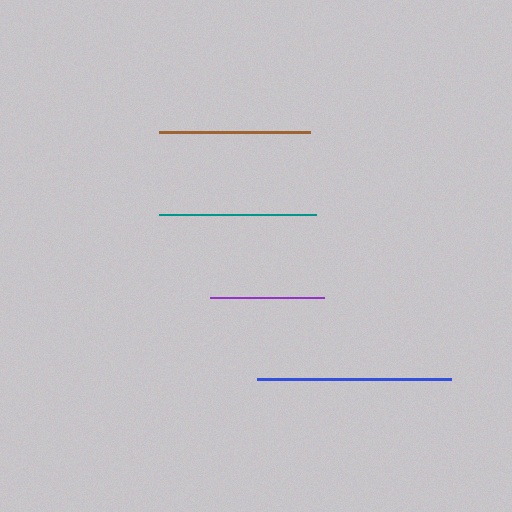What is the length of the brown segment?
The brown segment is approximately 151 pixels long.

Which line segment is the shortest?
The purple line is the shortest at approximately 114 pixels.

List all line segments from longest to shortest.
From longest to shortest: blue, teal, brown, purple.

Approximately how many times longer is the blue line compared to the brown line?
The blue line is approximately 1.3 times the length of the brown line.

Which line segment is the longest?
The blue line is the longest at approximately 194 pixels.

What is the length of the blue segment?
The blue segment is approximately 194 pixels long.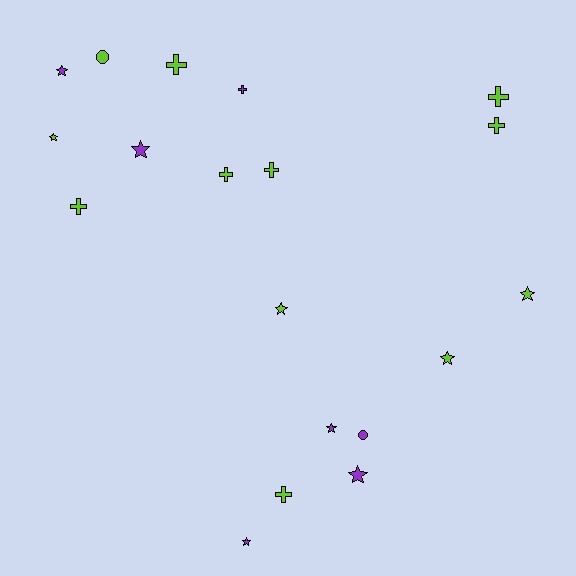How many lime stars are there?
There are 4 lime stars.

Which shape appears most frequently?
Star, with 9 objects.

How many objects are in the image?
There are 19 objects.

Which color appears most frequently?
Lime, with 12 objects.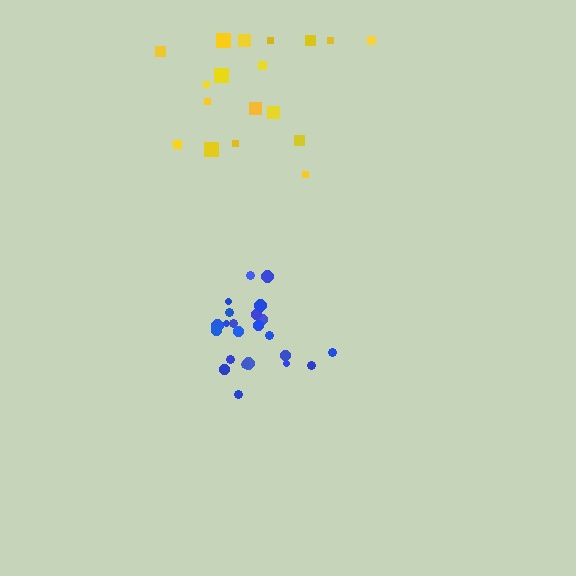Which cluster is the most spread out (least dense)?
Yellow.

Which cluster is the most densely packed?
Blue.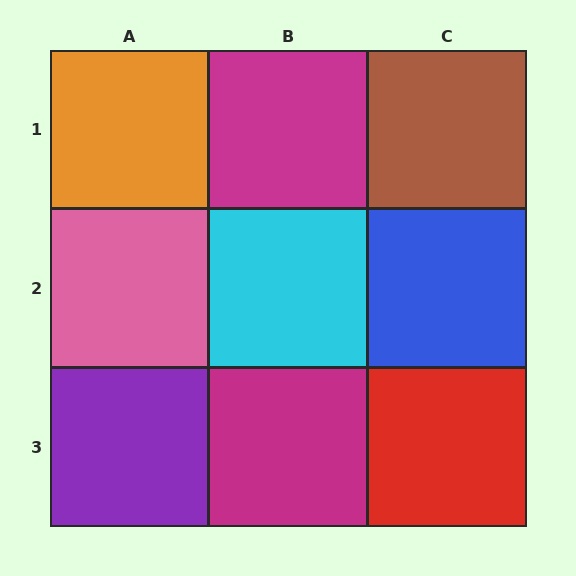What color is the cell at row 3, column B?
Magenta.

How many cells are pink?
1 cell is pink.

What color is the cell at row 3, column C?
Red.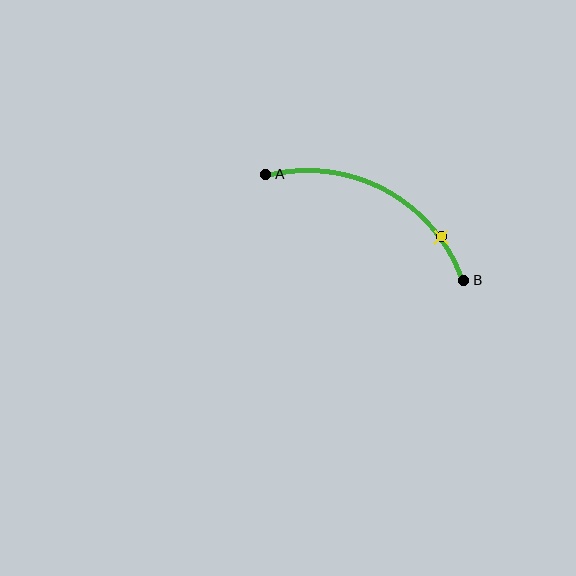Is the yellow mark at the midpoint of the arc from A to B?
No. The yellow mark lies on the arc but is closer to endpoint B. The arc midpoint would be at the point on the curve equidistant along the arc from both A and B.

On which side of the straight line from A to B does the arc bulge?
The arc bulges above the straight line connecting A and B.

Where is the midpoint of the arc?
The arc midpoint is the point on the curve farthest from the straight line joining A and B. It sits above that line.